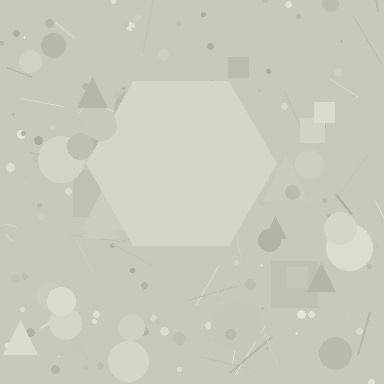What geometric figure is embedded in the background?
A hexagon is embedded in the background.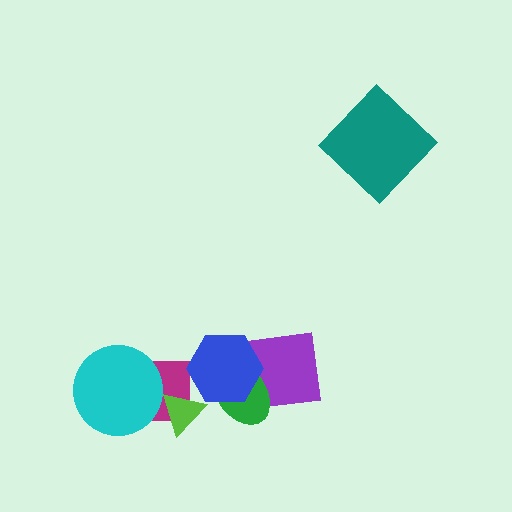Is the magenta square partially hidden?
Yes, it is partially covered by another shape.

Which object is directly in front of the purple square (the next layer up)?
The green ellipse is directly in front of the purple square.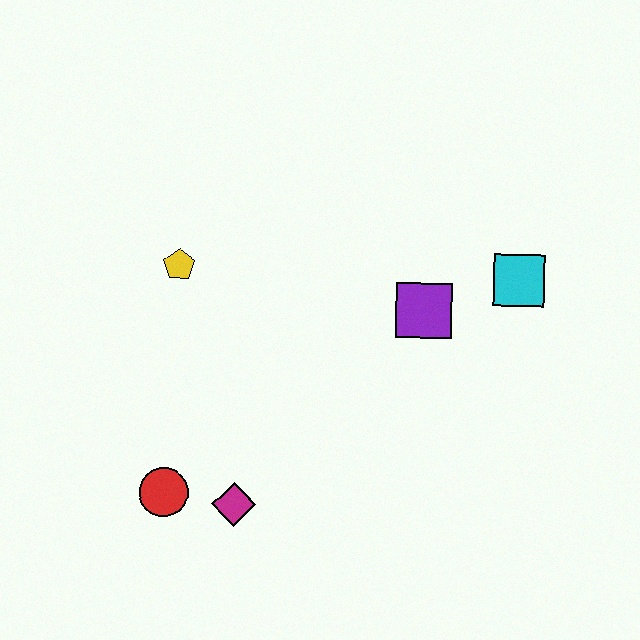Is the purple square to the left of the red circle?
No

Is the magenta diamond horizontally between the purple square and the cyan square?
No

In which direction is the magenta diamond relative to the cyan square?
The magenta diamond is to the left of the cyan square.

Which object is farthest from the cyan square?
The red circle is farthest from the cyan square.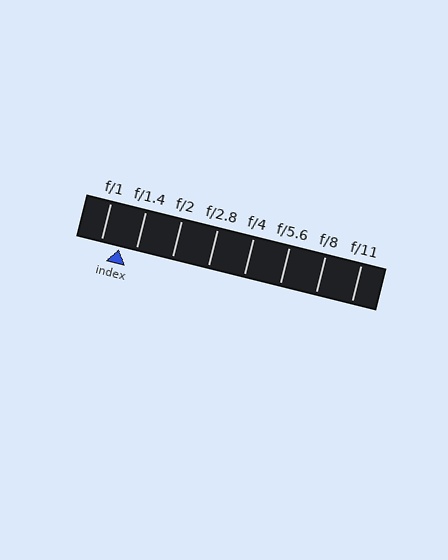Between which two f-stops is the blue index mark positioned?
The index mark is between f/1 and f/1.4.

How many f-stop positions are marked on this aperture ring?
There are 8 f-stop positions marked.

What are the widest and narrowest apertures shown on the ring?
The widest aperture shown is f/1 and the narrowest is f/11.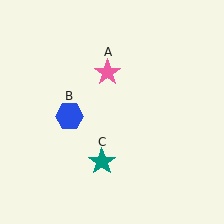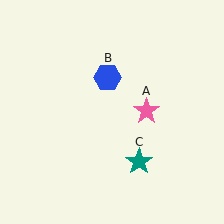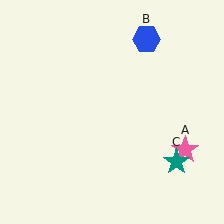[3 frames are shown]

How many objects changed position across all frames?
3 objects changed position: pink star (object A), blue hexagon (object B), teal star (object C).